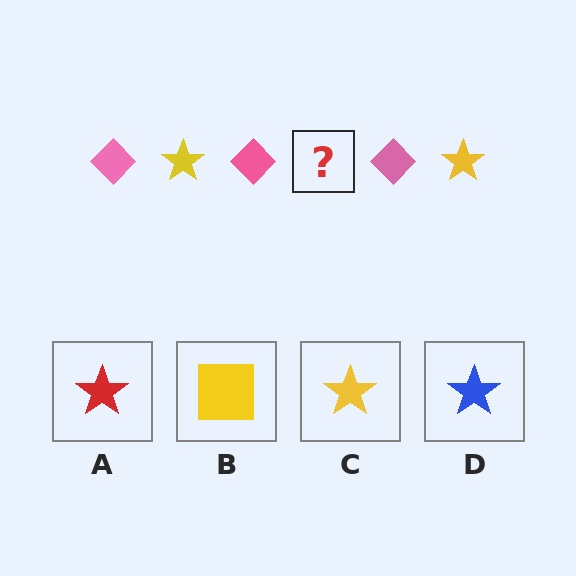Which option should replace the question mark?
Option C.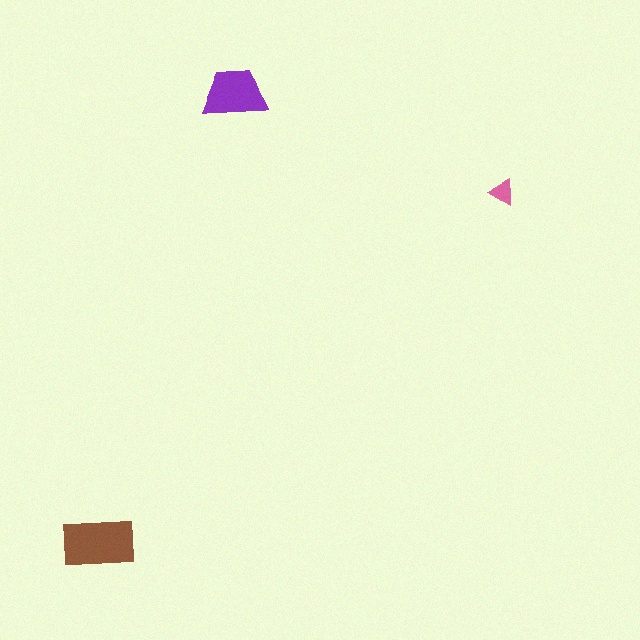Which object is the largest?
The brown rectangle.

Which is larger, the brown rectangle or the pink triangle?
The brown rectangle.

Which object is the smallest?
The pink triangle.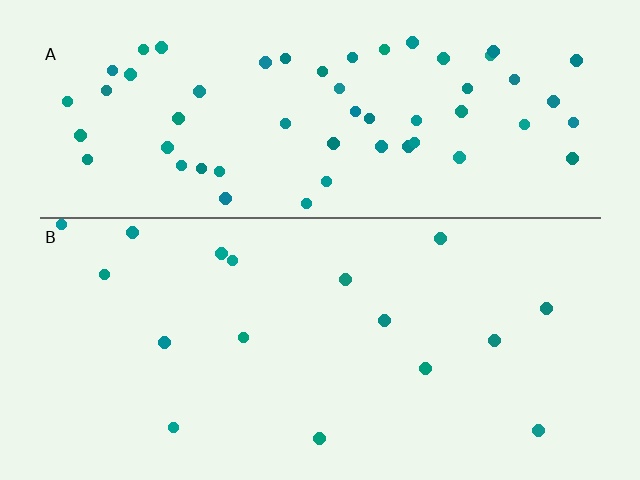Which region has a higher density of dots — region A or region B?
A (the top).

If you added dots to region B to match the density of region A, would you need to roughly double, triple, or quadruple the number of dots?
Approximately triple.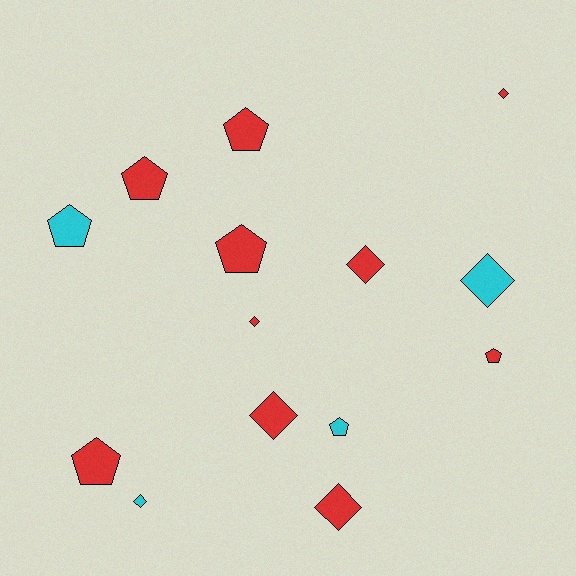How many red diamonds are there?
There are 5 red diamonds.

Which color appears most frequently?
Red, with 10 objects.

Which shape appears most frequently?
Pentagon, with 7 objects.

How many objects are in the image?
There are 14 objects.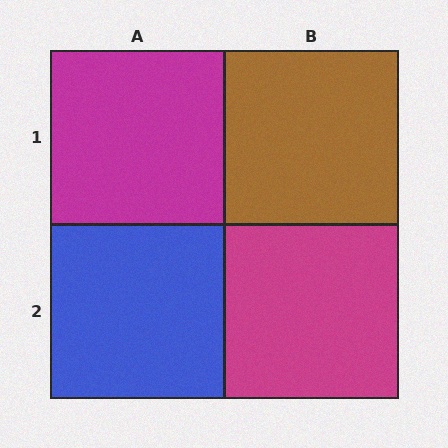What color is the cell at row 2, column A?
Blue.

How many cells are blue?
1 cell is blue.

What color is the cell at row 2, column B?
Magenta.